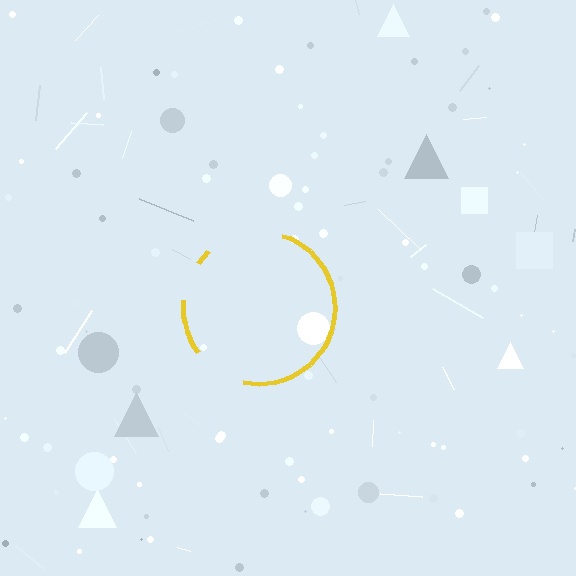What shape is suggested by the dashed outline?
The dashed outline suggests a circle.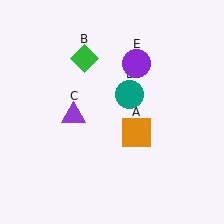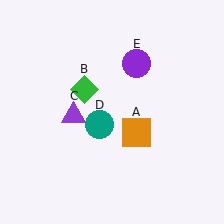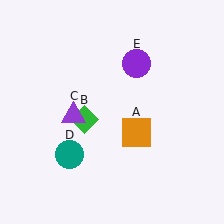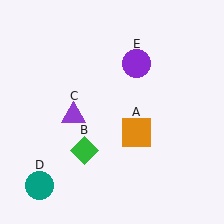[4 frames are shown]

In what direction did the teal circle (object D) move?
The teal circle (object D) moved down and to the left.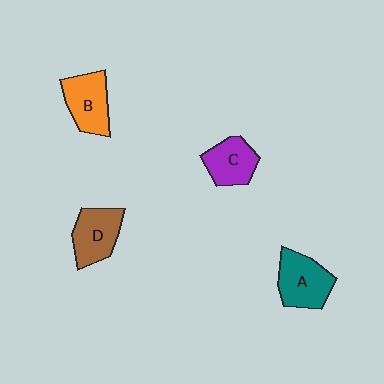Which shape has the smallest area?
Shape C (purple).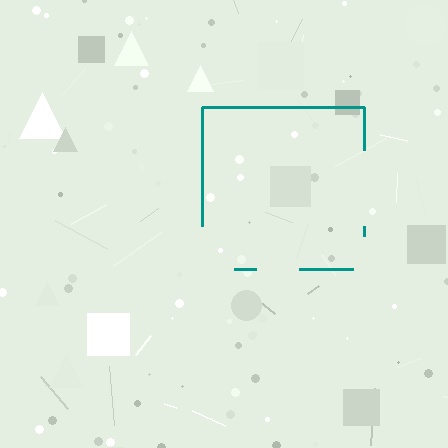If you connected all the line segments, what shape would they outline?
They would outline a square.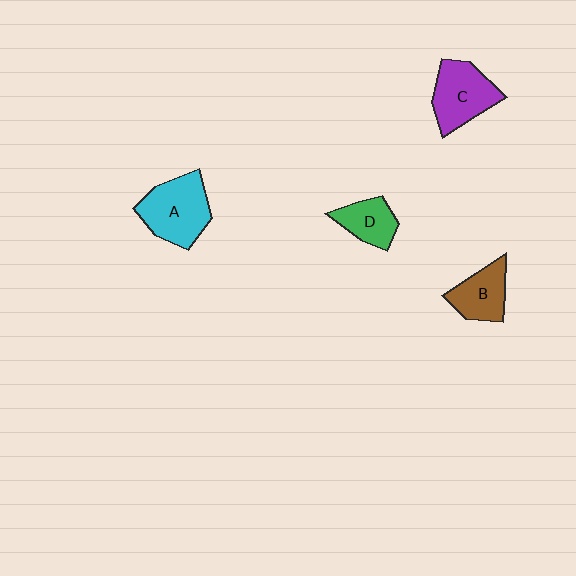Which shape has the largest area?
Shape A (cyan).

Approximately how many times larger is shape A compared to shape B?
Approximately 1.5 times.